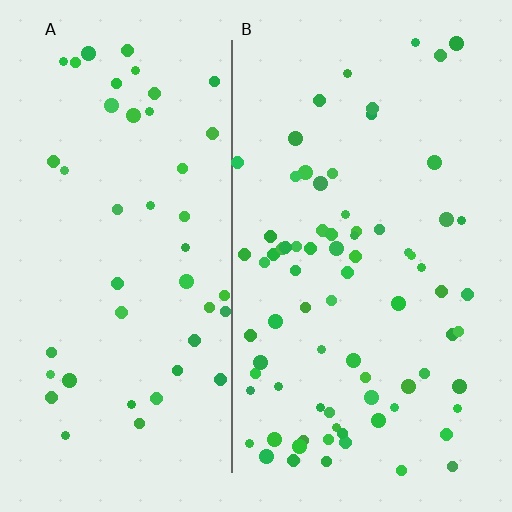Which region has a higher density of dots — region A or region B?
B (the right).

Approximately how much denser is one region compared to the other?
Approximately 1.7× — region B over region A.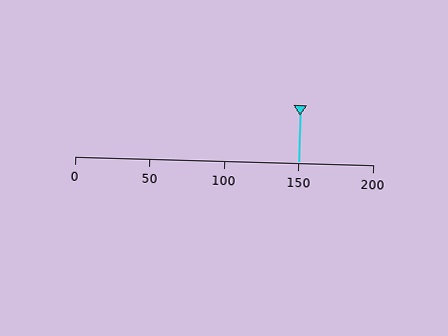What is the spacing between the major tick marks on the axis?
The major ticks are spaced 50 apart.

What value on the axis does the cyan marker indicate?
The marker indicates approximately 150.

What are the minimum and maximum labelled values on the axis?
The axis runs from 0 to 200.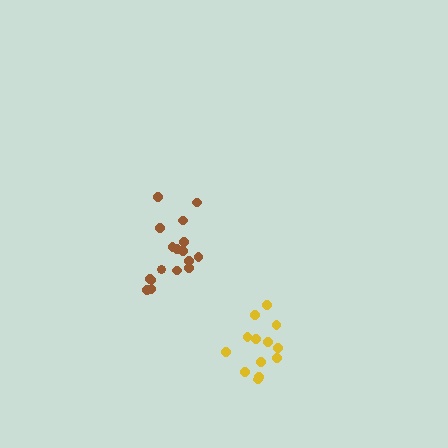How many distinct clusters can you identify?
There are 2 distinct clusters.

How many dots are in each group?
Group 1: 17 dots, Group 2: 13 dots (30 total).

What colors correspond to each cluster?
The clusters are colored: brown, yellow.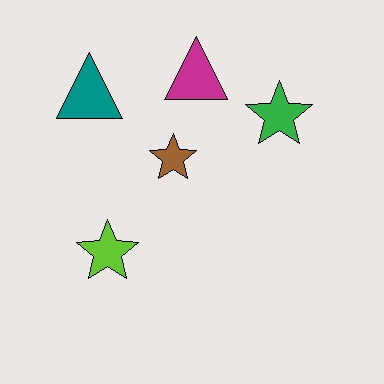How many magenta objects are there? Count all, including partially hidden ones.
There is 1 magenta object.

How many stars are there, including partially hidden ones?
There are 3 stars.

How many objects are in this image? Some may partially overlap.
There are 5 objects.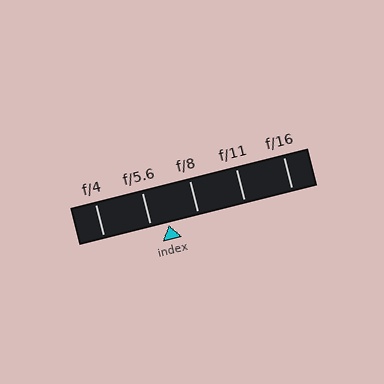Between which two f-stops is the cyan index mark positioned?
The index mark is between f/5.6 and f/8.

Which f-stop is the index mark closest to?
The index mark is closest to f/5.6.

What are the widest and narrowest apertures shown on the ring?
The widest aperture shown is f/4 and the narrowest is f/16.